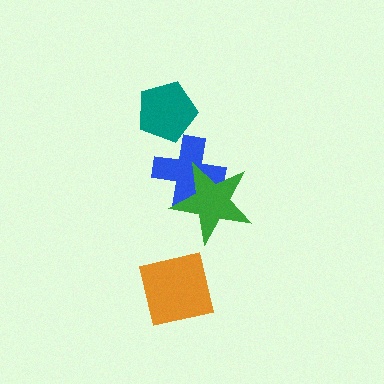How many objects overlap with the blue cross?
1 object overlaps with the blue cross.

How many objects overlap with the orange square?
0 objects overlap with the orange square.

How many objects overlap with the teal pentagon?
0 objects overlap with the teal pentagon.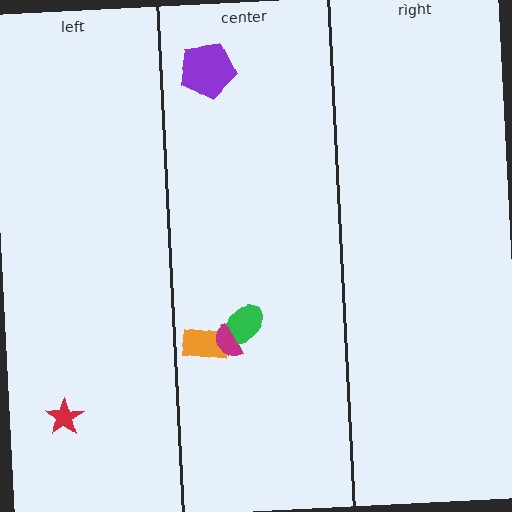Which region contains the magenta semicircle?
The center region.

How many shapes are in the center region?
4.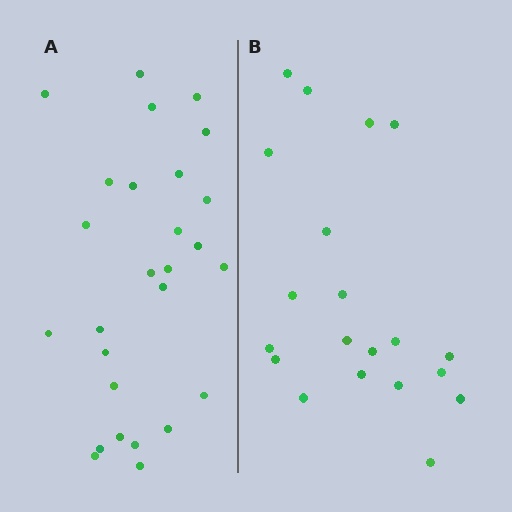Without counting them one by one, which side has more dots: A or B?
Region A (the left region) has more dots.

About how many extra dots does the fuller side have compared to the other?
Region A has roughly 8 or so more dots than region B.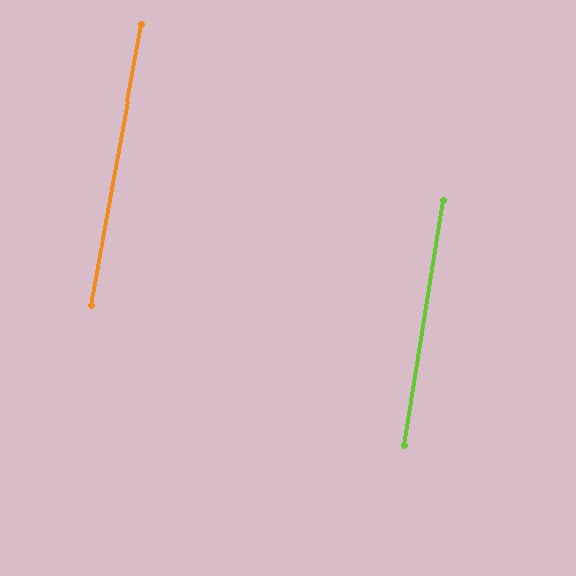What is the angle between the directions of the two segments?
Approximately 1 degree.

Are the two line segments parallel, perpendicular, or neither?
Parallel — their directions differ by only 1.2°.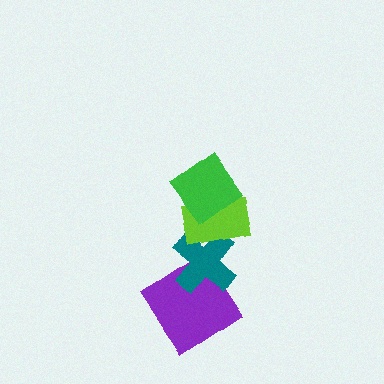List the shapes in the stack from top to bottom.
From top to bottom: the green diamond, the lime rectangle, the teal cross, the purple diamond.